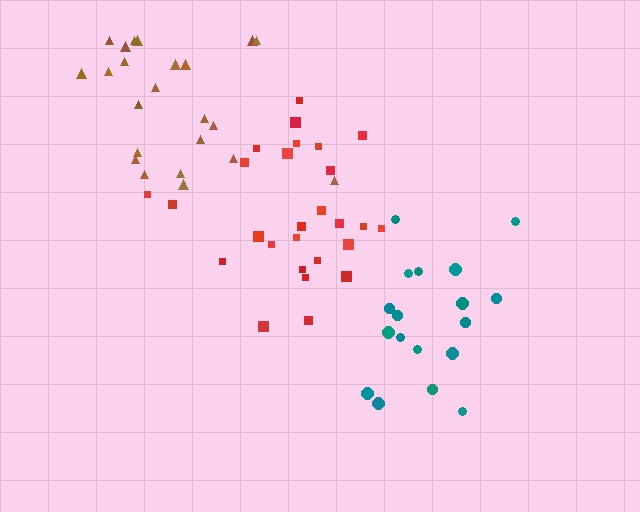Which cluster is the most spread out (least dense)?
Teal.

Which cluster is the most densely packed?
Red.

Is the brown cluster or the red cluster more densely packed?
Red.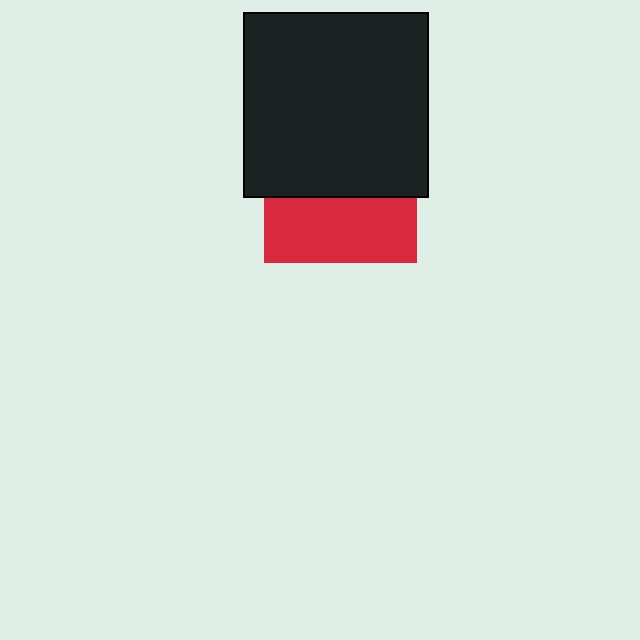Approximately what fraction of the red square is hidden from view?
Roughly 57% of the red square is hidden behind the black square.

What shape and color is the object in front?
The object in front is a black square.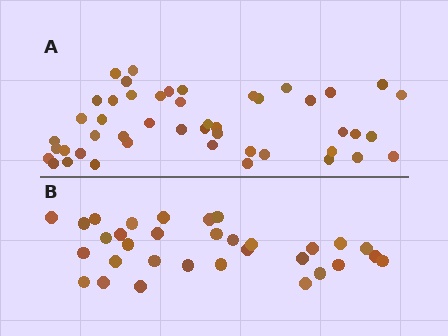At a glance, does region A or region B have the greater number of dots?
Region A (the top region) has more dots.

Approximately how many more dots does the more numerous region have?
Region A has approximately 15 more dots than region B.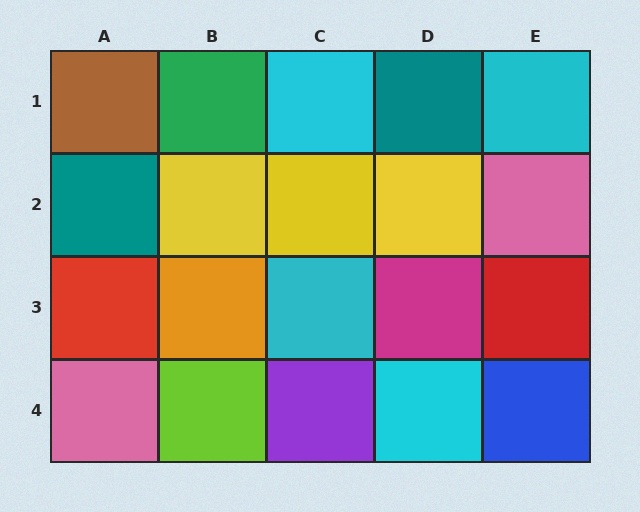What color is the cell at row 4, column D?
Cyan.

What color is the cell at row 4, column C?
Purple.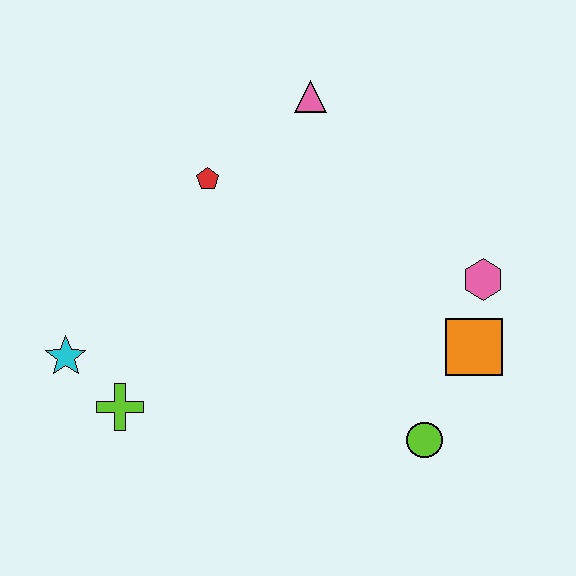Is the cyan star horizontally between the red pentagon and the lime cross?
No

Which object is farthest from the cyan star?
The pink hexagon is farthest from the cyan star.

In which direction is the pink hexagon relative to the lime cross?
The pink hexagon is to the right of the lime cross.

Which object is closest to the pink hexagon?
The orange square is closest to the pink hexagon.